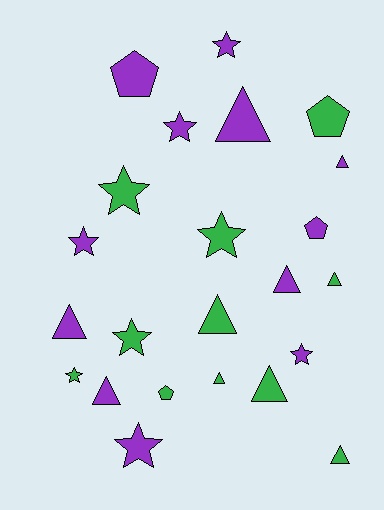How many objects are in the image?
There are 23 objects.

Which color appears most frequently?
Purple, with 12 objects.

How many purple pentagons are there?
There are 2 purple pentagons.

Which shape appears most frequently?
Triangle, with 10 objects.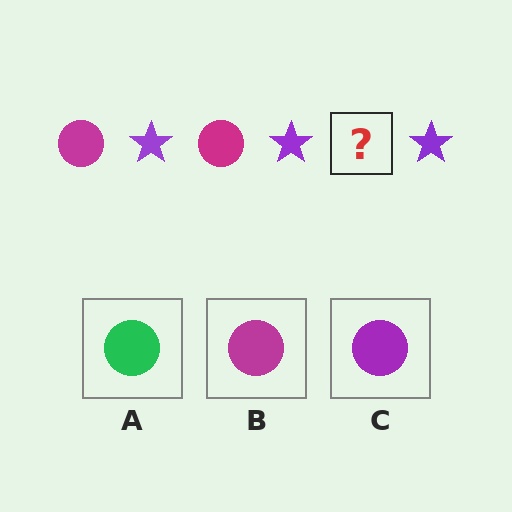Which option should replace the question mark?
Option B.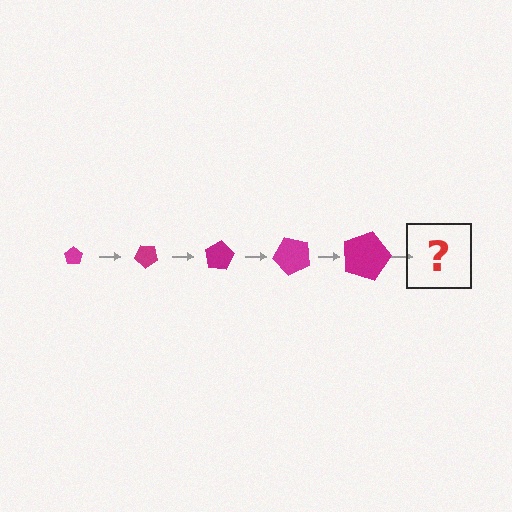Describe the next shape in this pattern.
It should be a pentagon, larger than the previous one and rotated 200 degrees from the start.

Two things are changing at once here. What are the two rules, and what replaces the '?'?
The two rules are that the pentagon grows larger each step and it rotates 40 degrees each step. The '?' should be a pentagon, larger than the previous one and rotated 200 degrees from the start.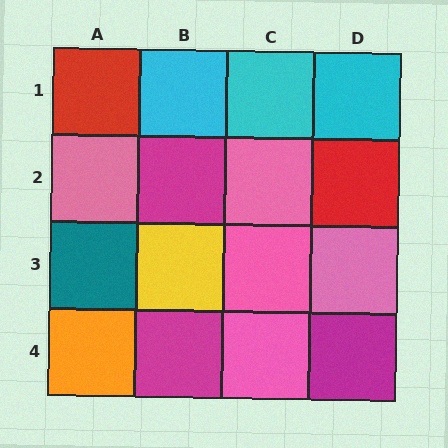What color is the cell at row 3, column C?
Pink.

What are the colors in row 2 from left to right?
Pink, magenta, pink, red.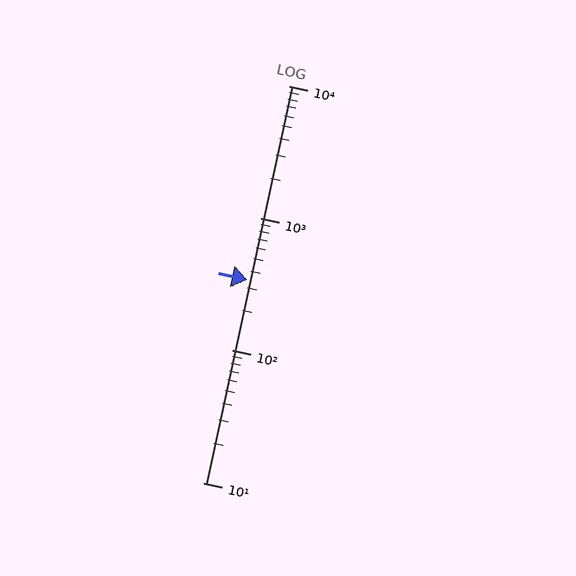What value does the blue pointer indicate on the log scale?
The pointer indicates approximately 340.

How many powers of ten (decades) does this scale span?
The scale spans 3 decades, from 10 to 10000.